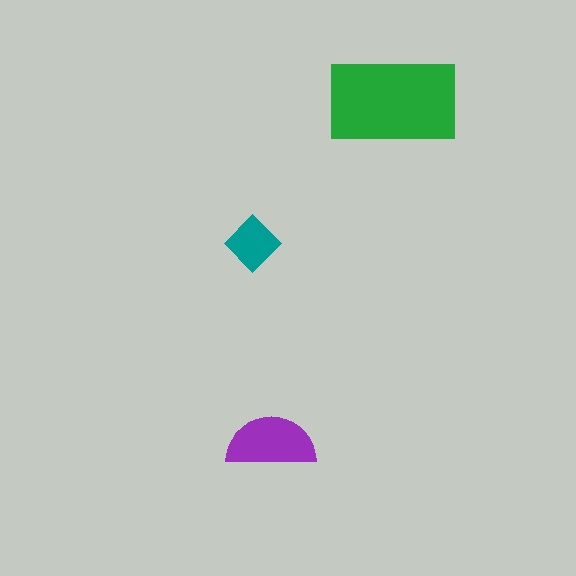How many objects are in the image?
There are 3 objects in the image.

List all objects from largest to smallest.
The green rectangle, the purple semicircle, the teal diamond.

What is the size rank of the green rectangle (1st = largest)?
1st.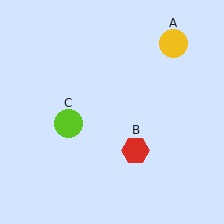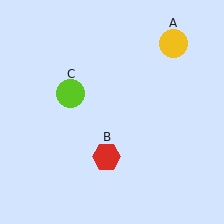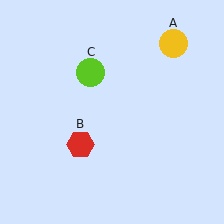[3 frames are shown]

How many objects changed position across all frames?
2 objects changed position: red hexagon (object B), lime circle (object C).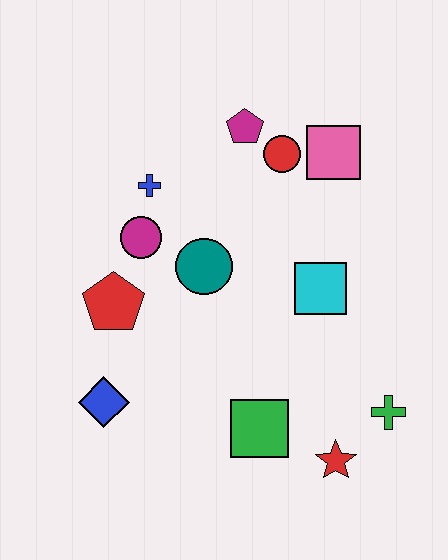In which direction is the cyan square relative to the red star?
The cyan square is above the red star.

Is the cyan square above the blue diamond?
Yes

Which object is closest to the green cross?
The red star is closest to the green cross.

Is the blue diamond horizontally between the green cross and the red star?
No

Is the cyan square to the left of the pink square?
Yes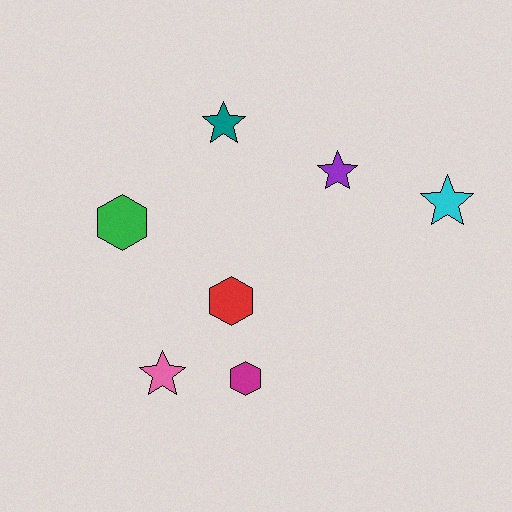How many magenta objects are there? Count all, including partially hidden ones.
There is 1 magenta object.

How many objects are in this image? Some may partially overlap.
There are 7 objects.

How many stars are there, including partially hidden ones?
There are 4 stars.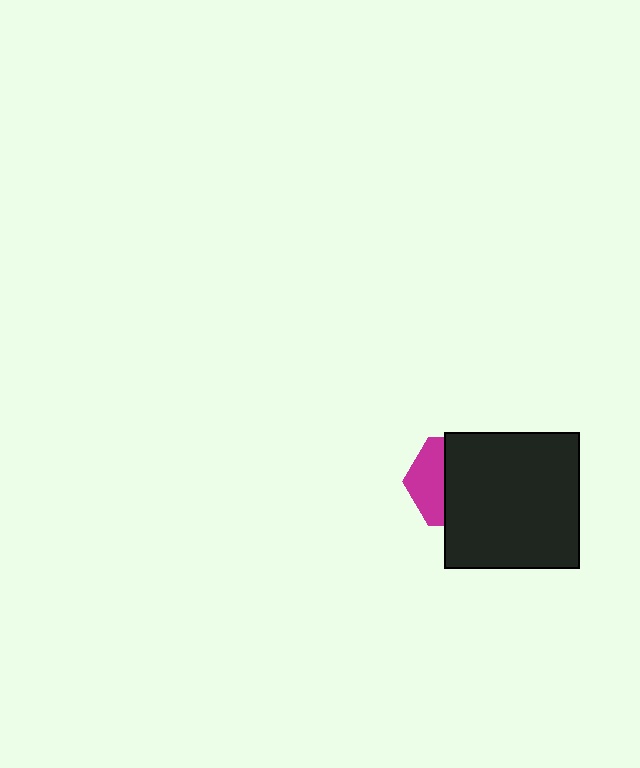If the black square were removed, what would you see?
You would see the complete magenta hexagon.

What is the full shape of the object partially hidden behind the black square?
The partially hidden object is a magenta hexagon.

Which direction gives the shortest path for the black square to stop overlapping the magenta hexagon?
Moving right gives the shortest separation.